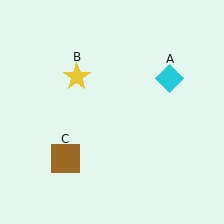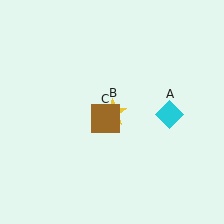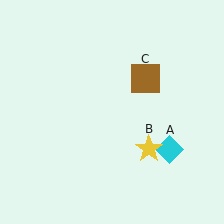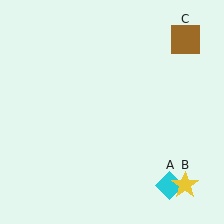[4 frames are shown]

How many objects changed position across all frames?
3 objects changed position: cyan diamond (object A), yellow star (object B), brown square (object C).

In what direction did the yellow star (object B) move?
The yellow star (object B) moved down and to the right.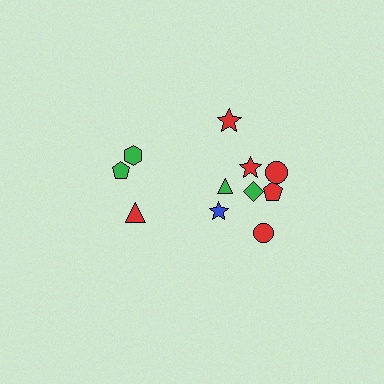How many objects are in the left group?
There are 3 objects.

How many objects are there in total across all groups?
There are 11 objects.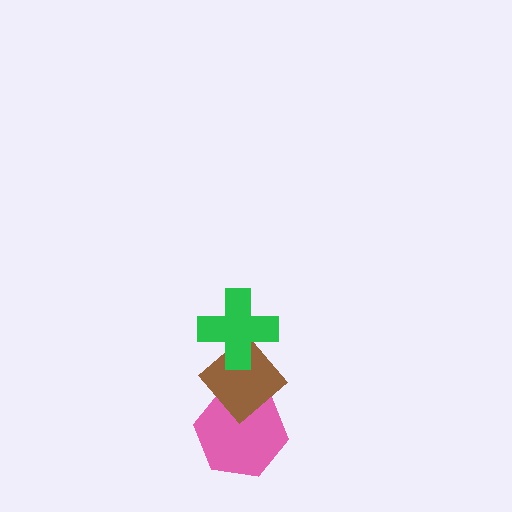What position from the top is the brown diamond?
The brown diamond is 2nd from the top.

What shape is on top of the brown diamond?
The green cross is on top of the brown diamond.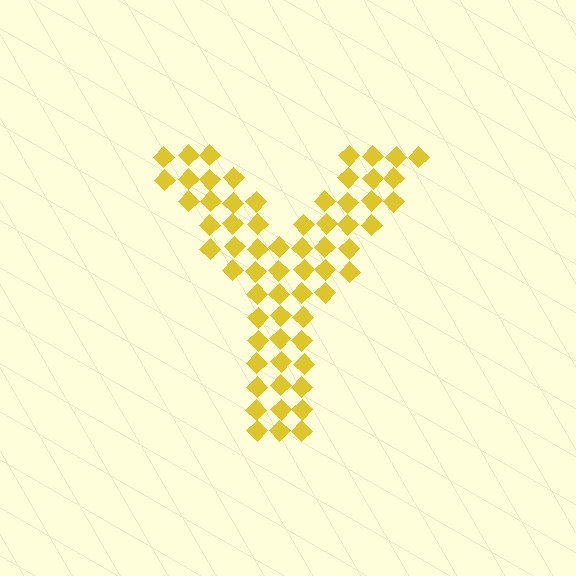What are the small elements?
The small elements are diamonds.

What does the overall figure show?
The overall figure shows the letter Y.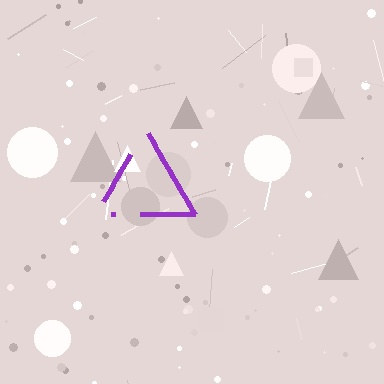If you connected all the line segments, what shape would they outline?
They would outline a triangle.